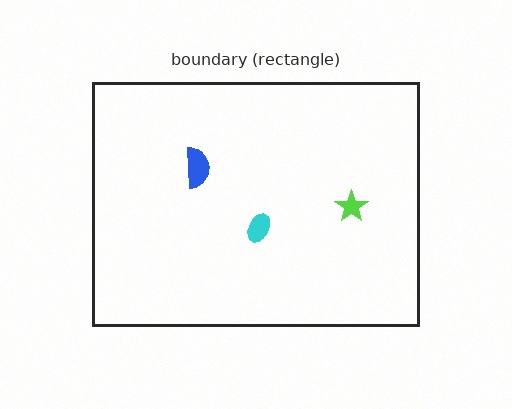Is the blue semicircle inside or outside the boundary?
Inside.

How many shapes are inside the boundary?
3 inside, 0 outside.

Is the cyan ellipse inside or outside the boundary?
Inside.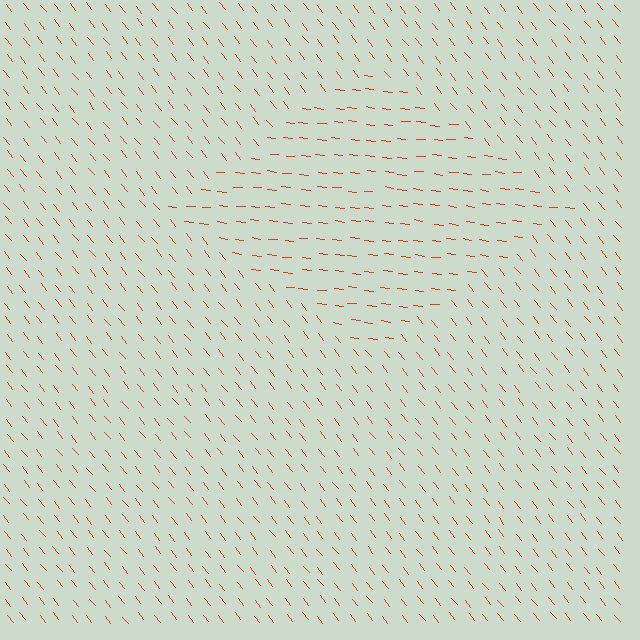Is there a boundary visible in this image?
Yes, there is a texture boundary formed by a change in line orientation.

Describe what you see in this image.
The image is filled with small red line segments. A diamond region in the image has lines oriented differently from the surrounding lines, creating a visible texture boundary.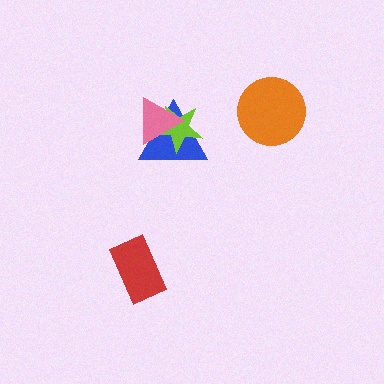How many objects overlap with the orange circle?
0 objects overlap with the orange circle.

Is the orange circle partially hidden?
No, no other shape covers it.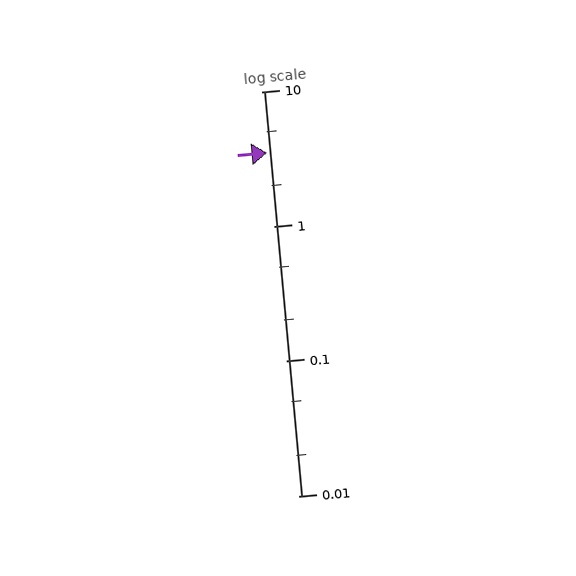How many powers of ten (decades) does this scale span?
The scale spans 3 decades, from 0.01 to 10.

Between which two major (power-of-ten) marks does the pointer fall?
The pointer is between 1 and 10.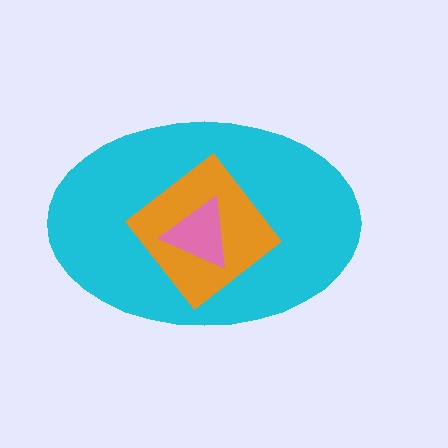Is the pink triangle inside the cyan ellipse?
Yes.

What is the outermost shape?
The cyan ellipse.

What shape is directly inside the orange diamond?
The pink triangle.